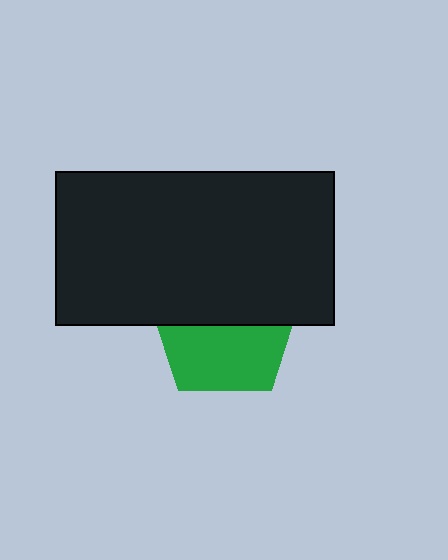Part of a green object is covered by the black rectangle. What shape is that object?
It is a pentagon.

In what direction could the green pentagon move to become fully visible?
The green pentagon could move down. That would shift it out from behind the black rectangle entirely.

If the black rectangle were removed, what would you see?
You would see the complete green pentagon.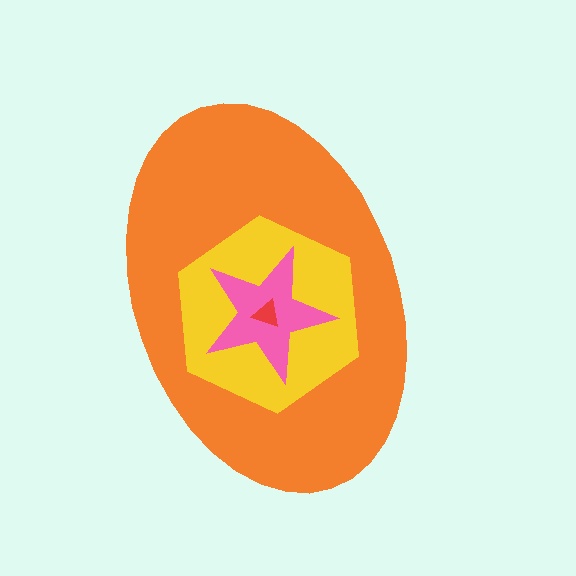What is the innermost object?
The red triangle.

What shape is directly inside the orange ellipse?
The yellow hexagon.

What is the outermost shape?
The orange ellipse.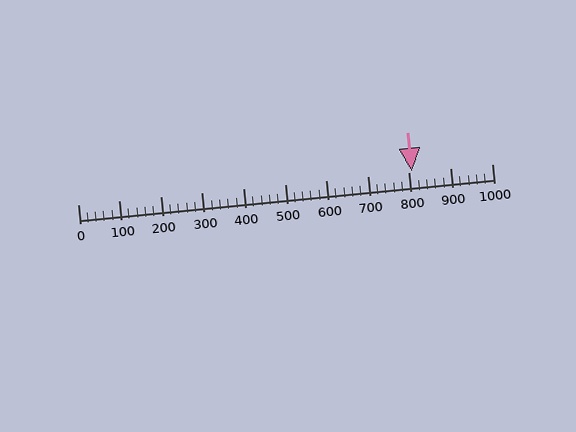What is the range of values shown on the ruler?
The ruler shows values from 0 to 1000.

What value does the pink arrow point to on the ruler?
The pink arrow points to approximately 807.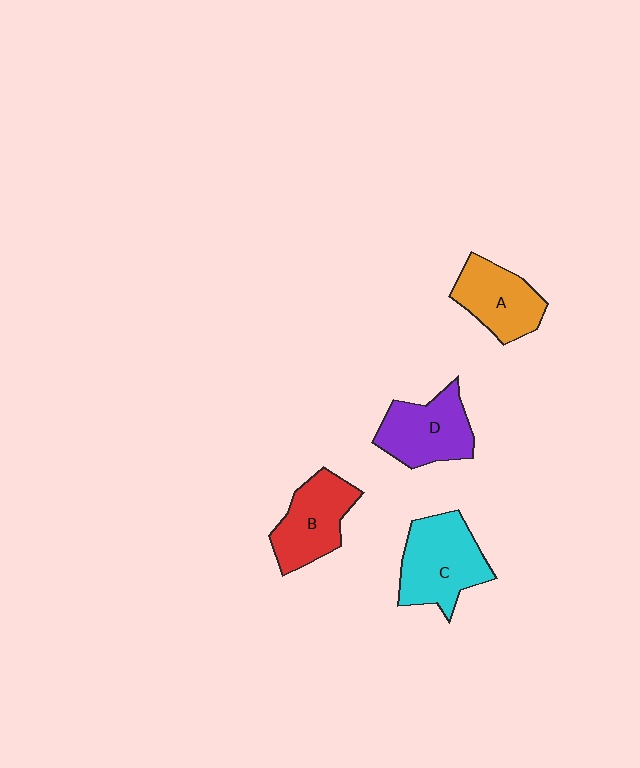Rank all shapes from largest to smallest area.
From largest to smallest: C (cyan), D (purple), B (red), A (orange).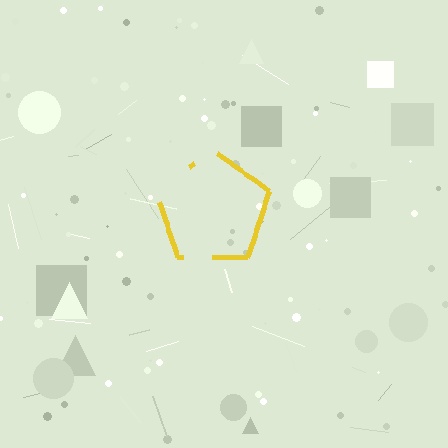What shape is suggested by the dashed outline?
The dashed outline suggests a pentagon.